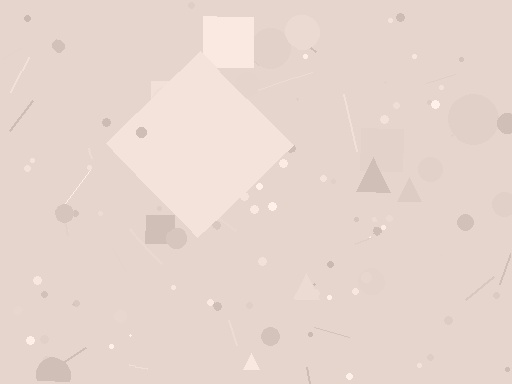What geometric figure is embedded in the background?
A diamond is embedded in the background.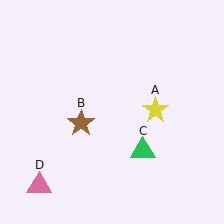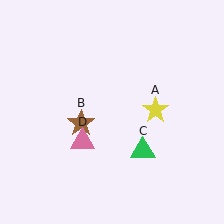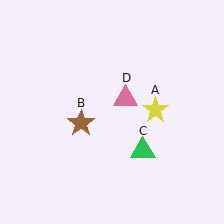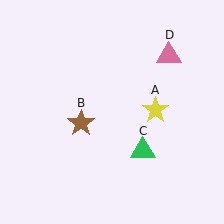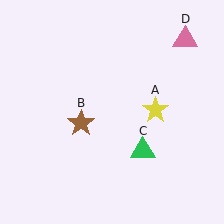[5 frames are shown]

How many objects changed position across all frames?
1 object changed position: pink triangle (object D).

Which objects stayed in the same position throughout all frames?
Yellow star (object A) and brown star (object B) and green triangle (object C) remained stationary.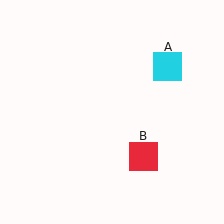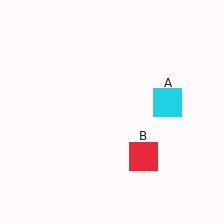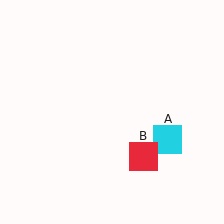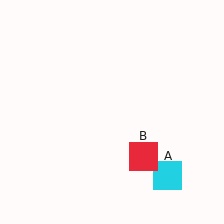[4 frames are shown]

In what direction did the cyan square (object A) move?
The cyan square (object A) moved down.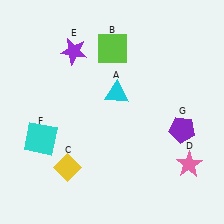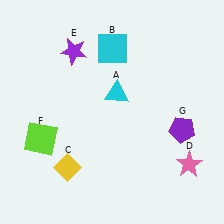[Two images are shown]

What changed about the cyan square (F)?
In Image 1, F is cyan. In Image 2, it changed to lime.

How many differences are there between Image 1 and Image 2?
There are 2 differences between the two images.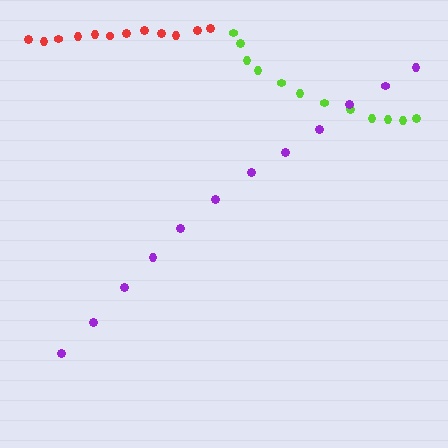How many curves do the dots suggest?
There are 3 distinct paths.